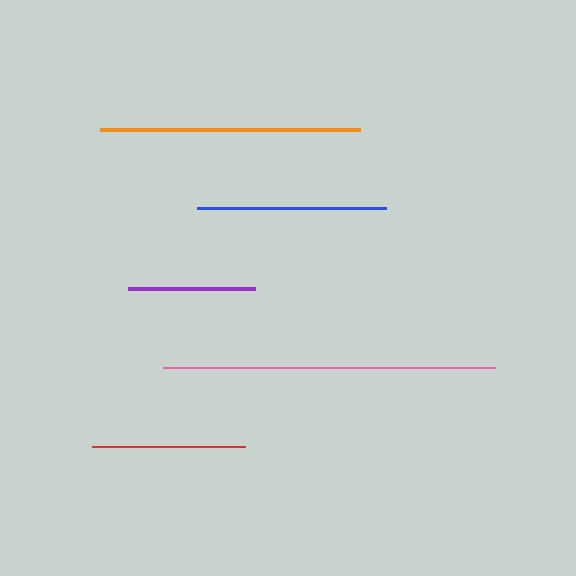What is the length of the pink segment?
The pink segment is approximately 332 pixels long.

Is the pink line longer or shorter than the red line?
The pink line is longer than the red line.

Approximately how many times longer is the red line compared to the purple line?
The red line is approximately 1.2 times the length of the purple line.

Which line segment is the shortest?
The purple line is the shortest at approximately 128 pixels.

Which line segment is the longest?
The pink line is the longest at approximately 332 pixels.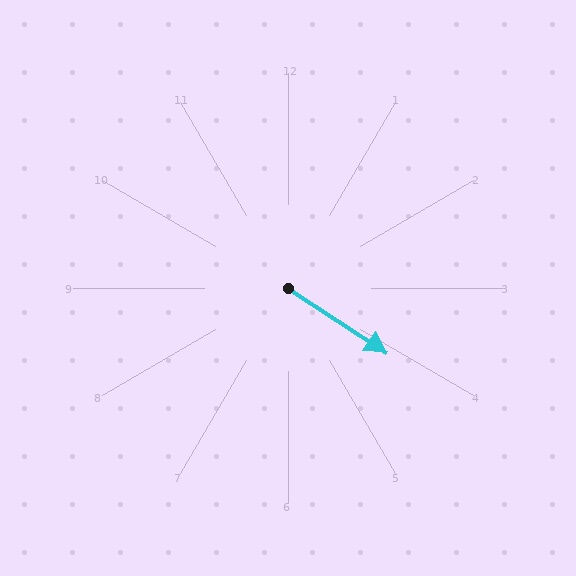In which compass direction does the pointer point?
Southeast.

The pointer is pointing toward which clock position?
Roughly 4 o'clock.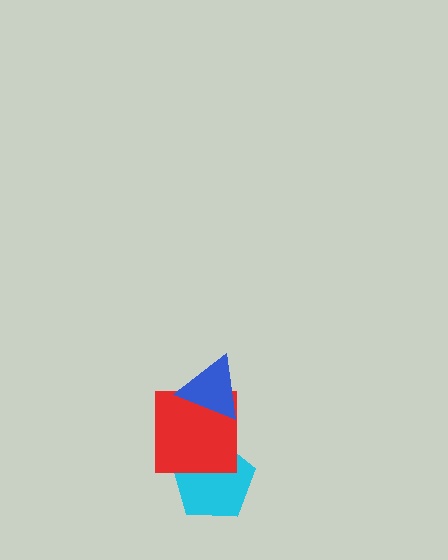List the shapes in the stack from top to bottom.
From top to bottom: the blue triangle, the red square, the cyan pentagon.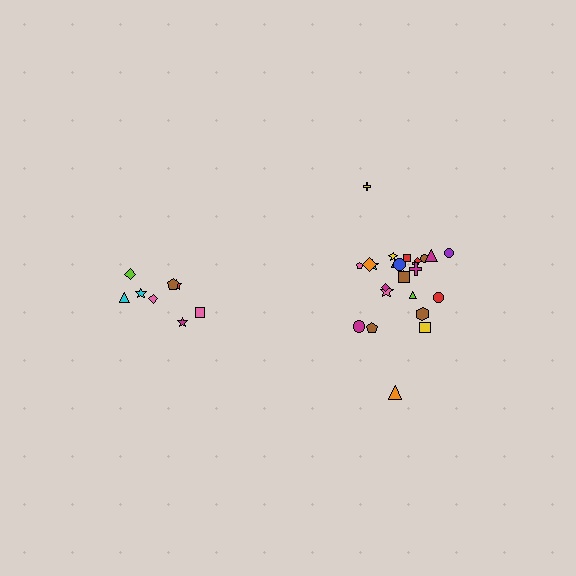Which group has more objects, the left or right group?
The right group.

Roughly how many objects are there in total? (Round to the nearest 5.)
Roughly 35 objects in total.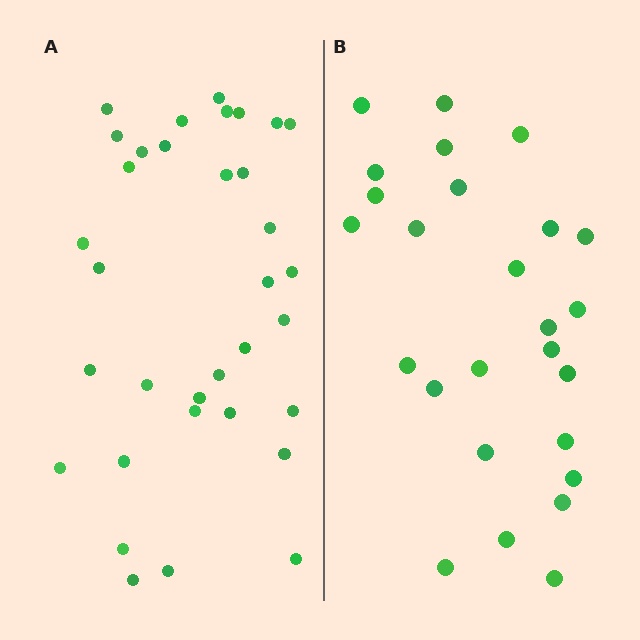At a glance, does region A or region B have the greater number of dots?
Region A (the left region) has more dots.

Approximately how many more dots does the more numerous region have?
Region A has roughly 8 or so more dots than region B.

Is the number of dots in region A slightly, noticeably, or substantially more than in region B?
Region A has noticeably more, but not dramatically so. The ratio is roughly 1.3 to 1.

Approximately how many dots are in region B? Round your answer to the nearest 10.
About 30 dots. (The exact count is 26, which rounds to 30.)